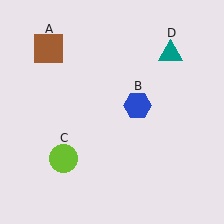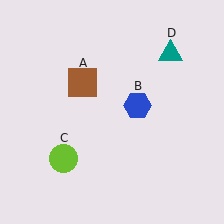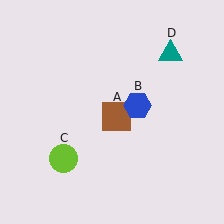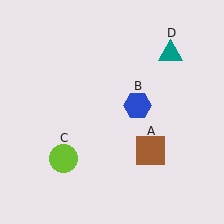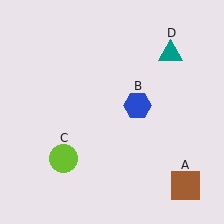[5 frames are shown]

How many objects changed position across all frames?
1 object changed position: brown square (object A).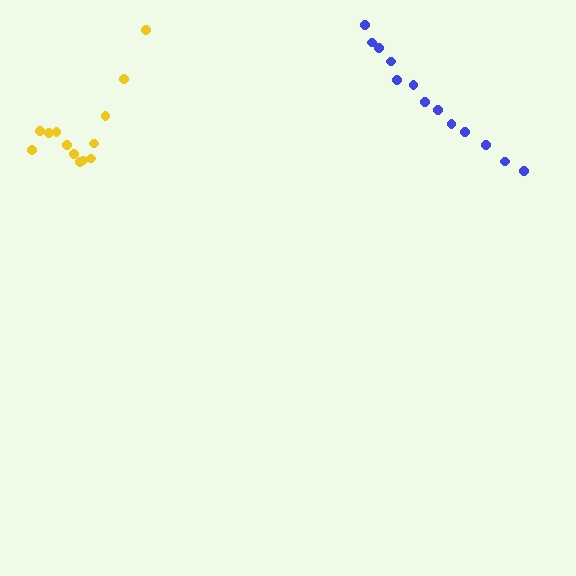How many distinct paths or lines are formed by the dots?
There are 2 distinct paths.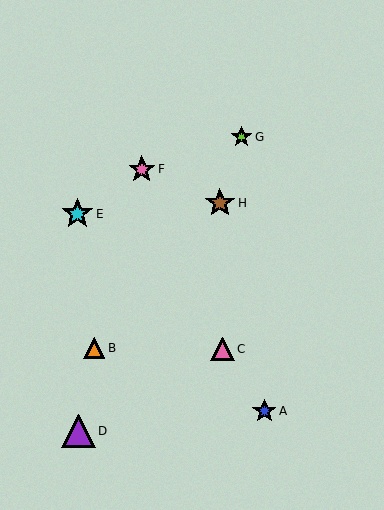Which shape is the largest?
The purple triangle (labeled D) is the largest.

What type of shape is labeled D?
Shape D is a purple triangle.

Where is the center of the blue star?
The center of the blue star is at (264, 411).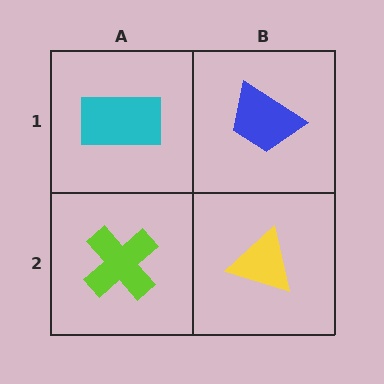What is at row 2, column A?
A lime cross.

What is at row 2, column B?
A yellow triangle.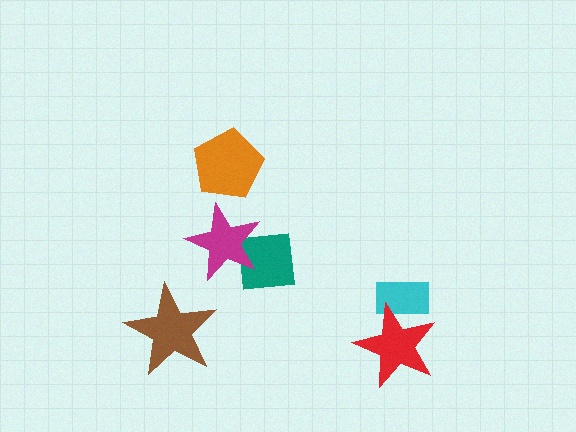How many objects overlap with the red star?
1 object overlaps with the red star.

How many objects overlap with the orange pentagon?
0 objects overlap with the orange pentagon.